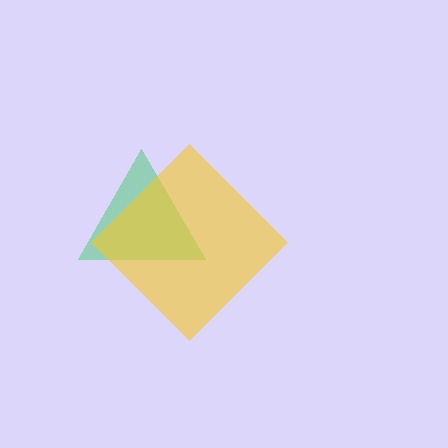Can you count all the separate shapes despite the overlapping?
Yes, there are 2 separate shapes.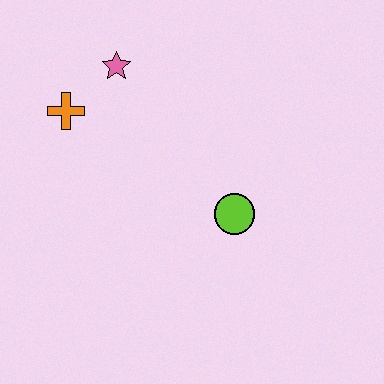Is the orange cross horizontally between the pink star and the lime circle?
No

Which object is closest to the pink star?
The orange cross is closest to the pink star.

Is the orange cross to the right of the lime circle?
No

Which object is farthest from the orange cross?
The lime circle is farthest from the orange cross.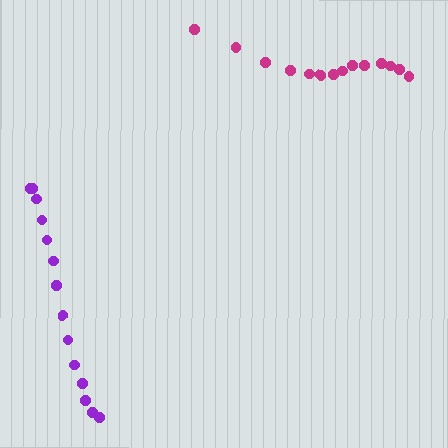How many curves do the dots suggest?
There are 2 distinct paths.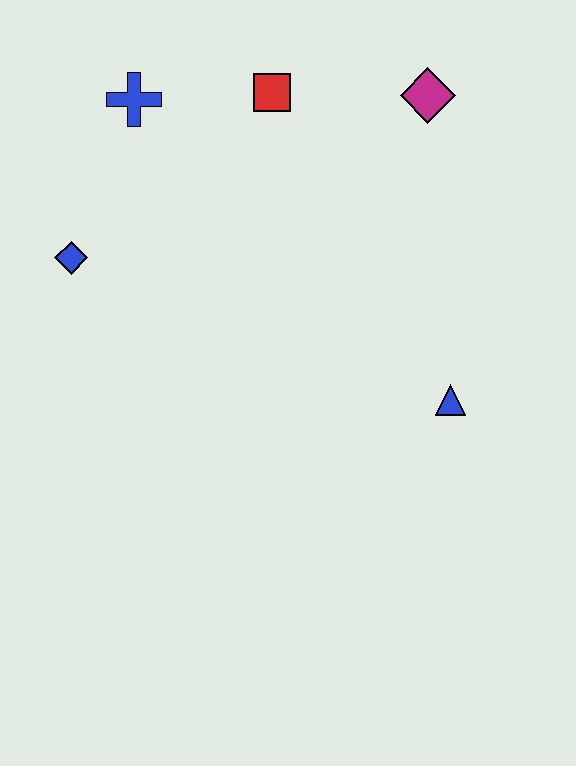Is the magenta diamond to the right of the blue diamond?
Yes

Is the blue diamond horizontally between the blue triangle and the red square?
No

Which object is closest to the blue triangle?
The magenta diamond is closest to the blue triangle.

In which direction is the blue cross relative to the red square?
The blue cross is to the left of the red square.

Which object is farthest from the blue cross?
The blue triangle is farthest from the blue cross.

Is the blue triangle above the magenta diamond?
No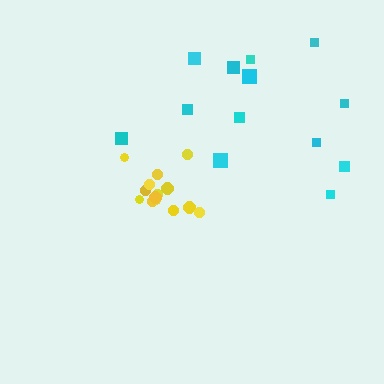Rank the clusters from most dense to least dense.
yellow, cyan.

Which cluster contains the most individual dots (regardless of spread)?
Yellow (15).